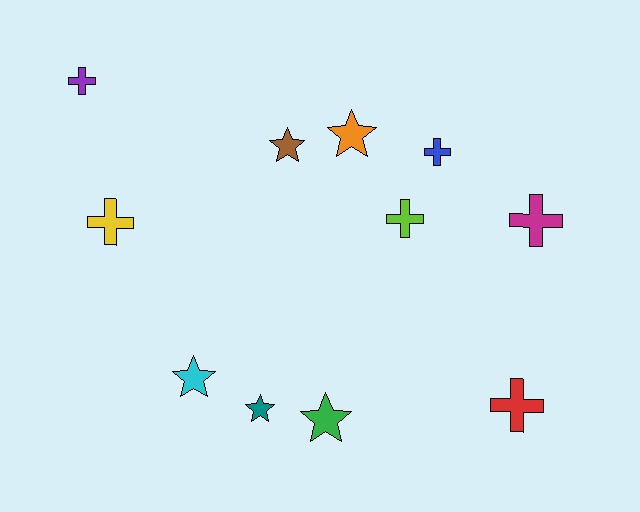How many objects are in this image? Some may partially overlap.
There are 11 objects.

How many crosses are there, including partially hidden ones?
There are 6 crosses.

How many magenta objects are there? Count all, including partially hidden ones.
There is 1 magenta object.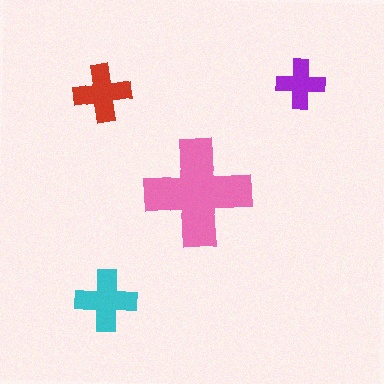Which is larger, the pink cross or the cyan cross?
The pink one.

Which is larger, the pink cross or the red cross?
The pink one.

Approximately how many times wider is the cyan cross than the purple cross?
About 1.5 times wider.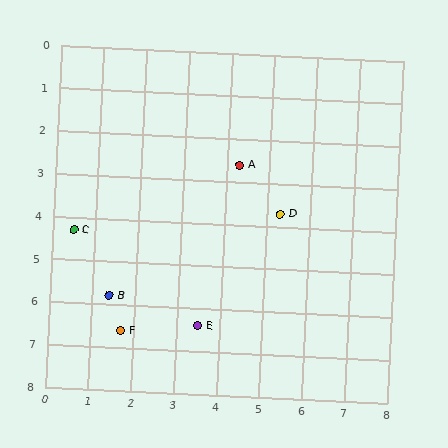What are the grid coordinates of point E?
Point E is at approximately (3.5, 6.4).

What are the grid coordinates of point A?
Point A is at approximately (4.3, 2.6).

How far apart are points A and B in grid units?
Points A and B are about 4.3 grid units apart.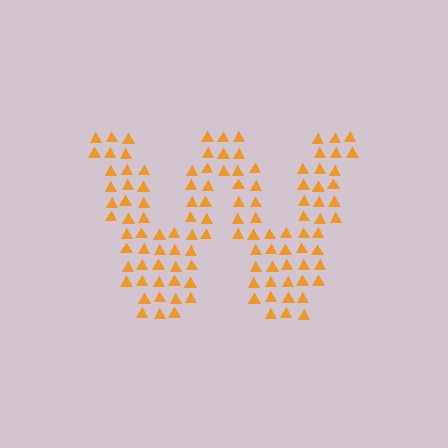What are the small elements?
The small elements are triangles.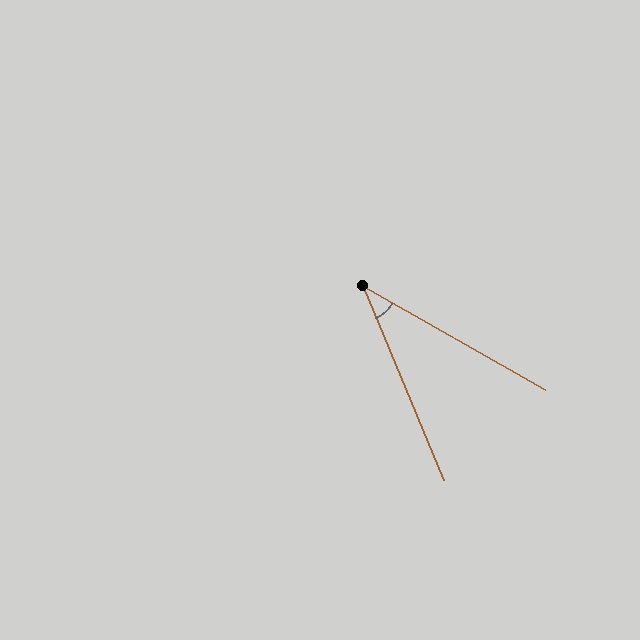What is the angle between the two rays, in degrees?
Approximately 38 degrees.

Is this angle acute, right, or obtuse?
It is acute.